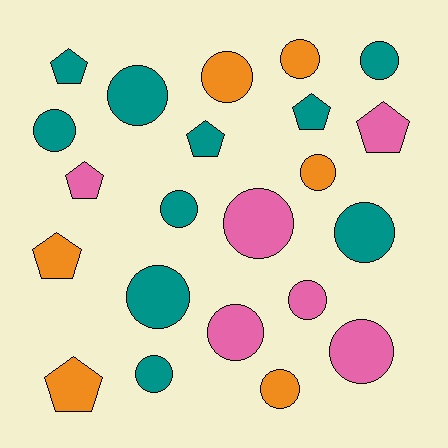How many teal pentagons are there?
There are 3 teal pentagons.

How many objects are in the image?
There are 22 objects.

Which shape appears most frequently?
Circle, with 15 objects.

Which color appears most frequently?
Teal, with 10 objects.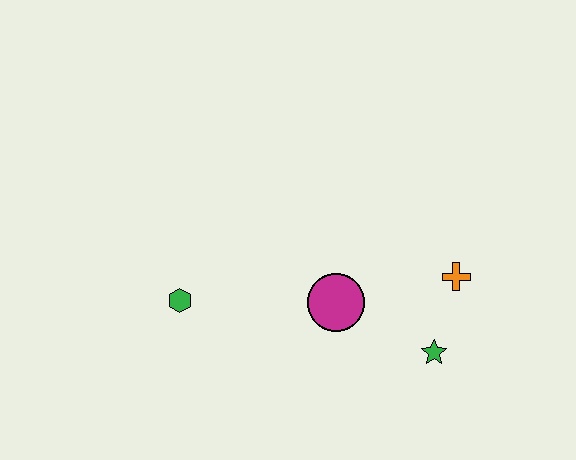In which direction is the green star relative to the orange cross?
The green star is below the orange cross.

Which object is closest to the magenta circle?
The green star is closest to the magenta circle.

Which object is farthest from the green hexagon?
The orange cross is farthest from the green hexagon.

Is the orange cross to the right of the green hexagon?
Yes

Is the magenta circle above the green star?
Yes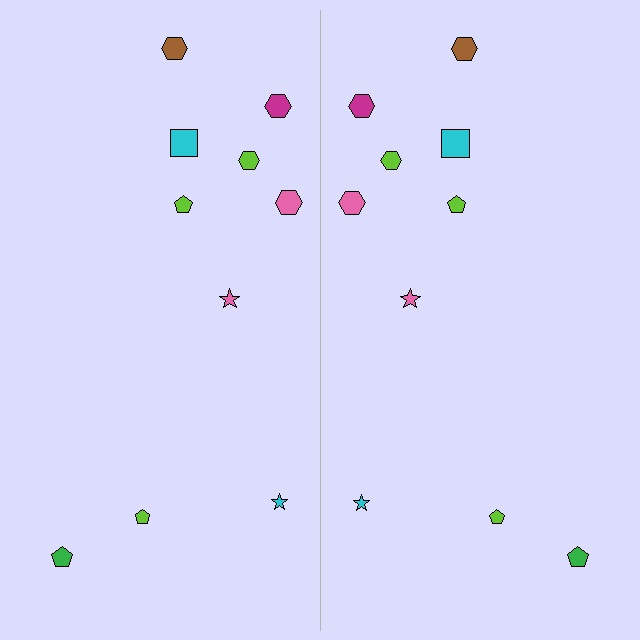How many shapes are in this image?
There are 20 shapes in this image.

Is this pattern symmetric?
Yes, this pattern has bilateral (reflection) symmetry.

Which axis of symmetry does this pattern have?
The pattern has a vertical axis of symmetry running through the center of the image.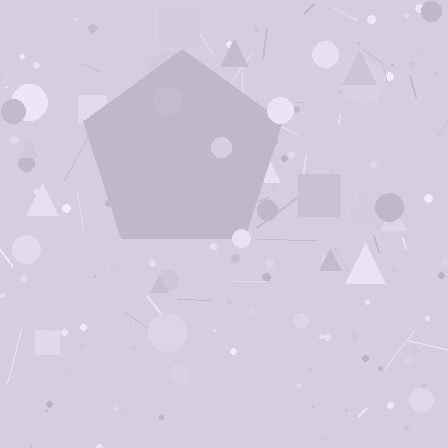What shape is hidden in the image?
A pentagon is hidden in the image.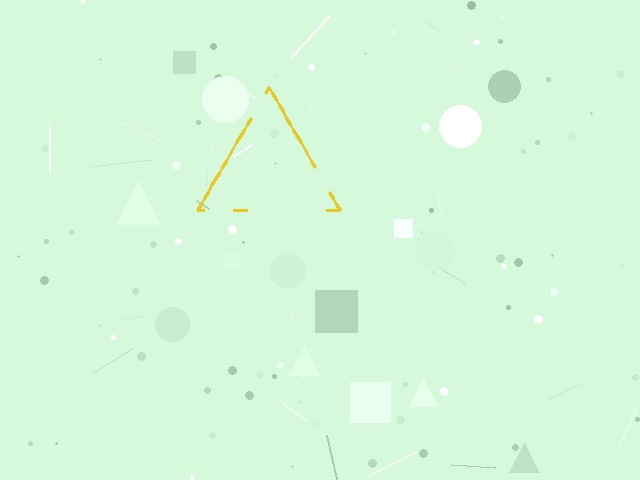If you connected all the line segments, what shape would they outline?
They would outline a triangle.